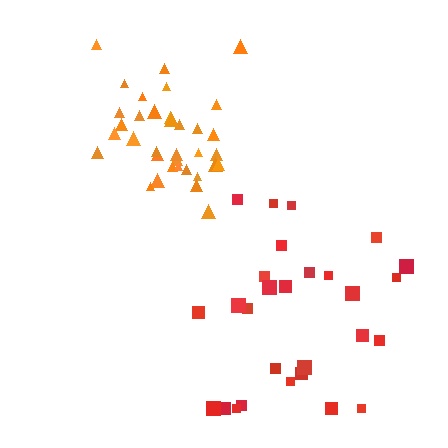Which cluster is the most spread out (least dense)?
Red.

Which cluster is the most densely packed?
Orange.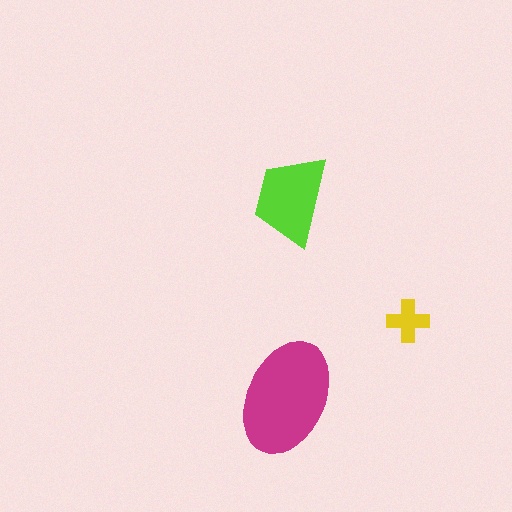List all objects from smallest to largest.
The yellow cross, the lime trapezoid, the magenta ellipse.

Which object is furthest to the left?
The magenta ellipse is leftmost.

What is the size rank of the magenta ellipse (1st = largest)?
1st.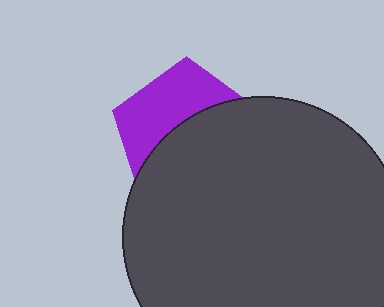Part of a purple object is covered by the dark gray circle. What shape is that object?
It is a pentagon.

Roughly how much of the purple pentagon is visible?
A small part of it is visible (roughly 42%).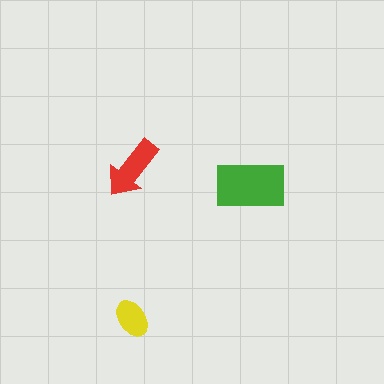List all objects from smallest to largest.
The yellow ellipse, the red arrow, the green rectangle.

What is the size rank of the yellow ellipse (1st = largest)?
3rd.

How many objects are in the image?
There are 3 objects in the image.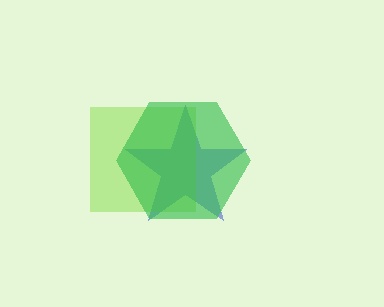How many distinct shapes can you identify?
There are 3 distinct shapes: a blue star, a lime square, a green hexagon.